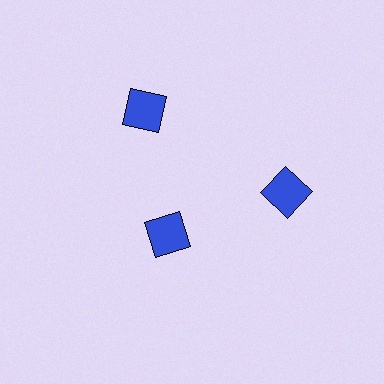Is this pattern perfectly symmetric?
No. The 3 blue squares are arranged in a ring, but one element near the 7 o'clock position is pulled inward toward the center, breaking the 3-fold rotational symmetry.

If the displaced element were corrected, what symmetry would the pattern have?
It would have 3-fold rotational symmetry — the pattern would map onto itself every 120 degrees.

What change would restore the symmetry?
The symmetry would be restored by moving it outward, back onto the ring so that all 3 squares sit at equal angles and equal distance from the center.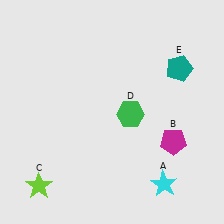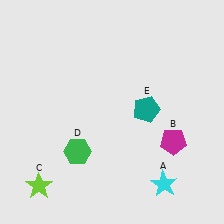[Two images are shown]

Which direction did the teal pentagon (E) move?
The teal pentagon (E) moved down.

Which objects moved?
The objects that moved are: the green hexagon (D), the teal pentagon (E).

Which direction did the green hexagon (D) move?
The green hexagon (D) moved left.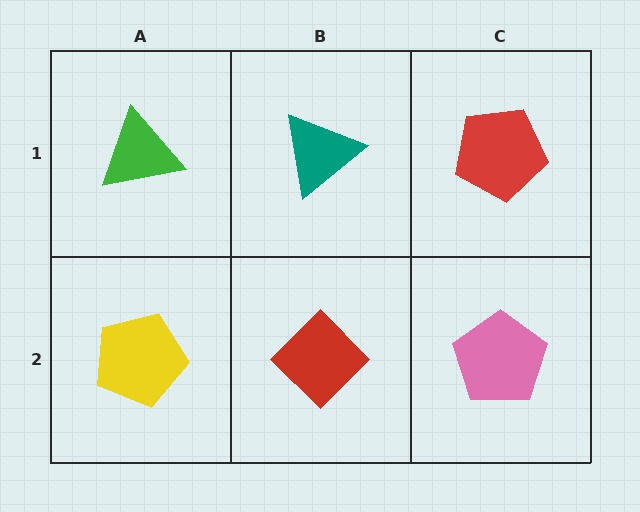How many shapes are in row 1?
3 shapes.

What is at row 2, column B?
A red diamond.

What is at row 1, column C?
A red pentagon.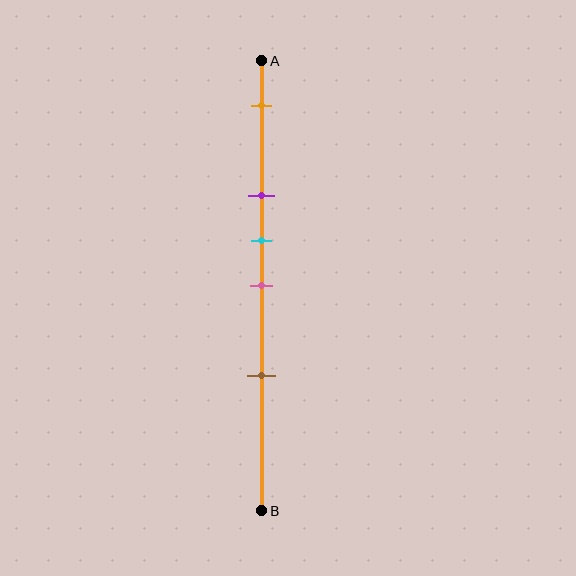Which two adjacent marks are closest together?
The cyan and pink marks are the closest adjacent pair.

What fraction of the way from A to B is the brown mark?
The brown mark is approximately 70% (0.7) of the way from A to B.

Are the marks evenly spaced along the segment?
No, the marks are not evenly spaced.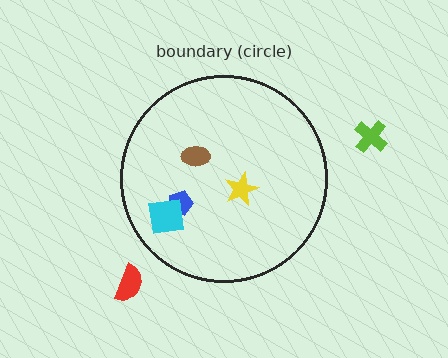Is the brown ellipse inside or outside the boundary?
Inside.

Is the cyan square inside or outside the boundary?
Inside.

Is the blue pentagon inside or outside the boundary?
Inside.